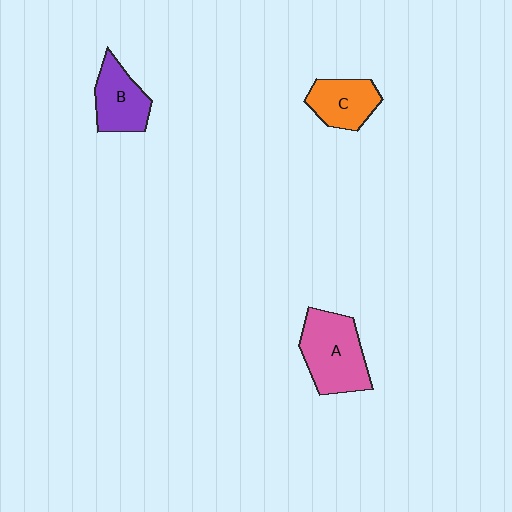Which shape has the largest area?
Shape A (pink).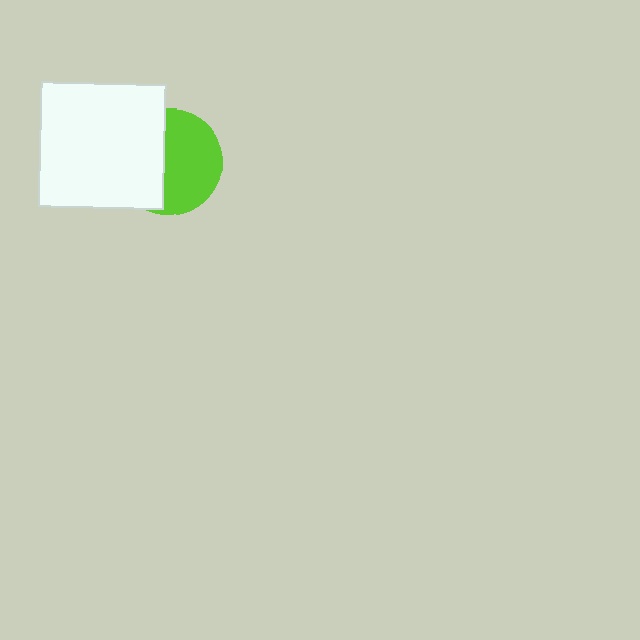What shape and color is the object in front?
The object in front is a white square.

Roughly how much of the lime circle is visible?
About half of it is visible (roughly 55%).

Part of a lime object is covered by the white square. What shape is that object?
It is a circle.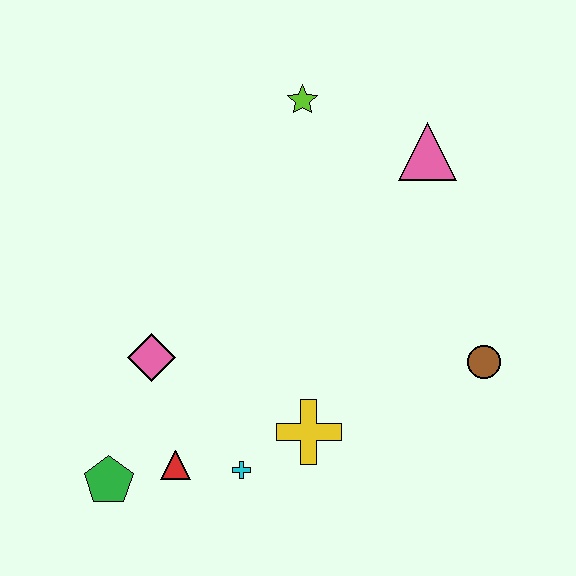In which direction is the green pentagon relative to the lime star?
The green pentagon is below the lime star.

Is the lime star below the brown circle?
No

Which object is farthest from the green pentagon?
The pink triangle is farthest from the green pentagon.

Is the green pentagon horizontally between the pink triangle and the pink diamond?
No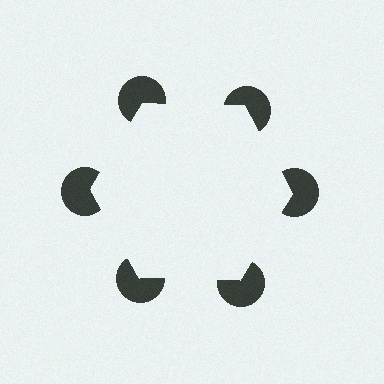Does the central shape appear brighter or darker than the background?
It typically appears slightly brighter than the background, even though no actual brightness change is drawn.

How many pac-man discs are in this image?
There are 6 — one at each vertex of the illusory hexagon.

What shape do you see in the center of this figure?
An illusory hexagon — its edges are inferred from the aligned wedge cuts in the pac-man discs, not physically drawn.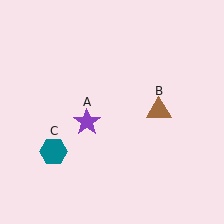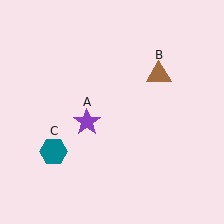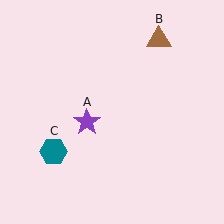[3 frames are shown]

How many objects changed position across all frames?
1 object changed position: brown triangle (object B).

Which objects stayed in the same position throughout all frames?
Purple star (object A) and teal hexagon (object C) remained stationary.